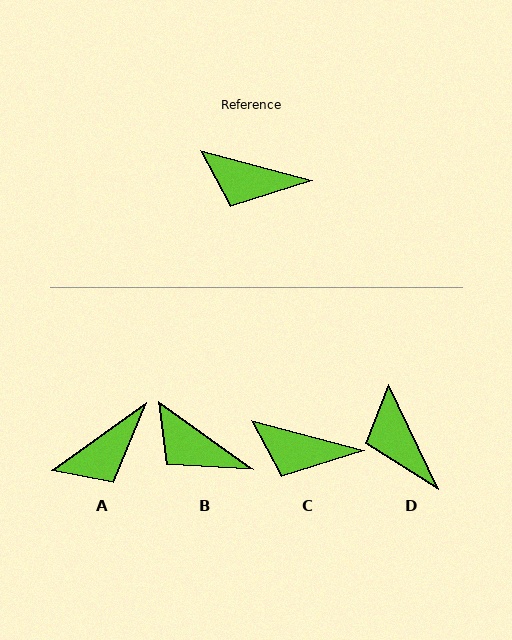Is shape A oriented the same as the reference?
No, it is off by about 50 degrees.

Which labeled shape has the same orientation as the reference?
C.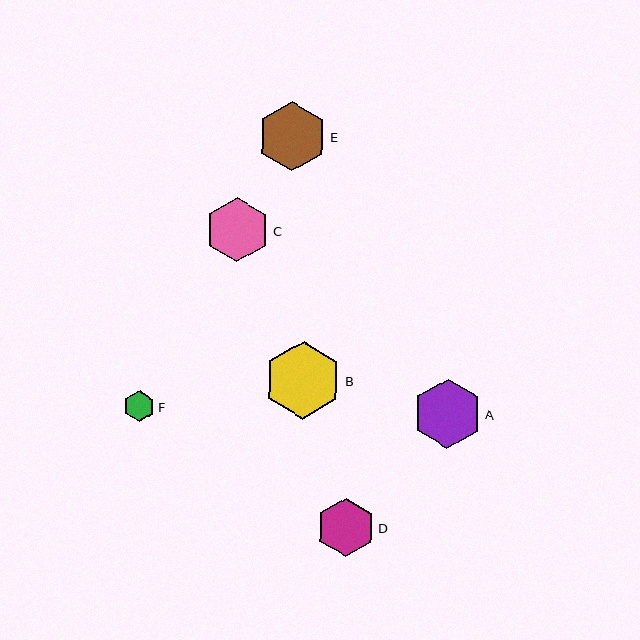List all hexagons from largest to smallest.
From largest to smallest: B, E, A, C, D, F.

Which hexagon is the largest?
Hexagon B is the largest with a size of approximately 78 pixels.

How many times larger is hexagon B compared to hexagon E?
Hexagon B is approximately 1.1 times the size of hexagon E.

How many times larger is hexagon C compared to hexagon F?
Hexagon C is approximately 2.1 times the size of hexagon F.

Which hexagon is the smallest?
Hexagon F is the smallest with a size of approximately 31 pixels.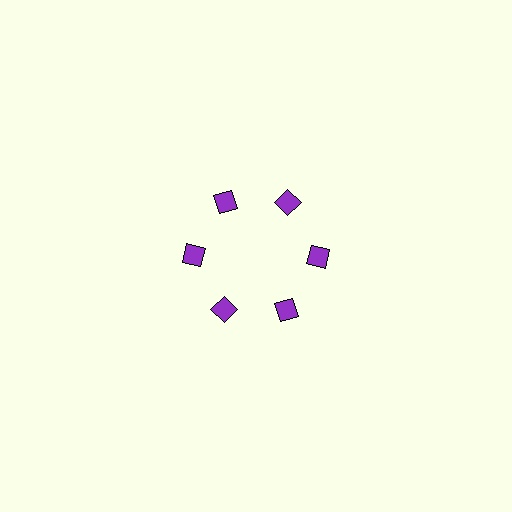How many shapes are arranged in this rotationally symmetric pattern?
There are 6 shapes, arranged in 6 groups of 1.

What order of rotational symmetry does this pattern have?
This pattern has 6-fold rotational symmetry.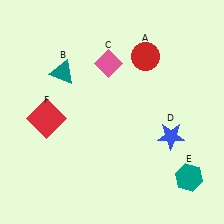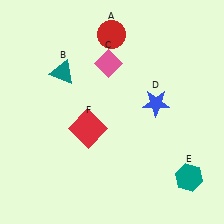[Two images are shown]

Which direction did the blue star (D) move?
The blue star (D) moved up.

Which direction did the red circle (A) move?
The red circle (A) moved left.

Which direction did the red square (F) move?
The red square (F) moved right.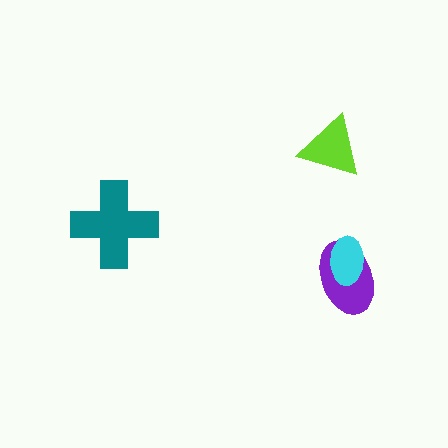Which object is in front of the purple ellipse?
The cyan ellipse is in front of the purple ellipse.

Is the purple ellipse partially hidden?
Yes, it is partially covered by another shape.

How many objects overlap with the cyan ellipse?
1 object overlaps with the cyan ellipse.